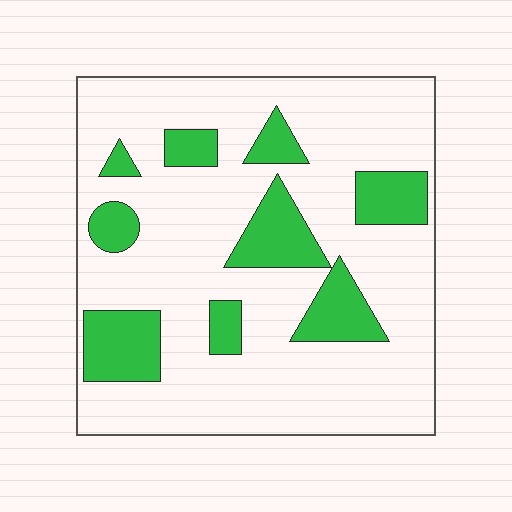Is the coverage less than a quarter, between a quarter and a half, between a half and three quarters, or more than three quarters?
Less than a quarter.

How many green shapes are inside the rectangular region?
9.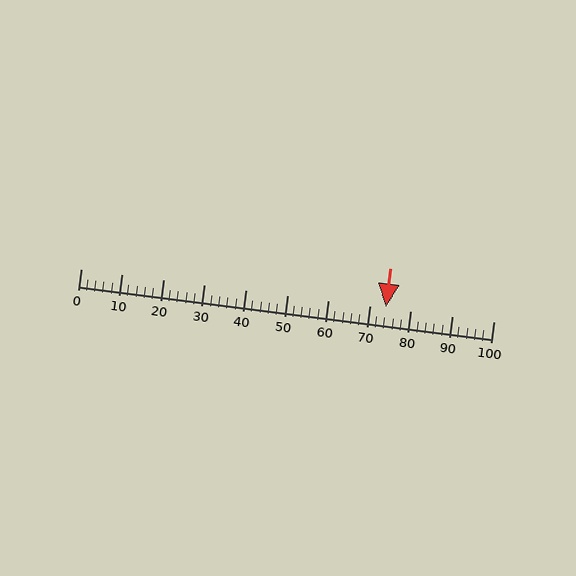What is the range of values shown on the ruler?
The ruler shows values from 0 to 100.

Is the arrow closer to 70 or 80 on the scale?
The arrow is closer to 70.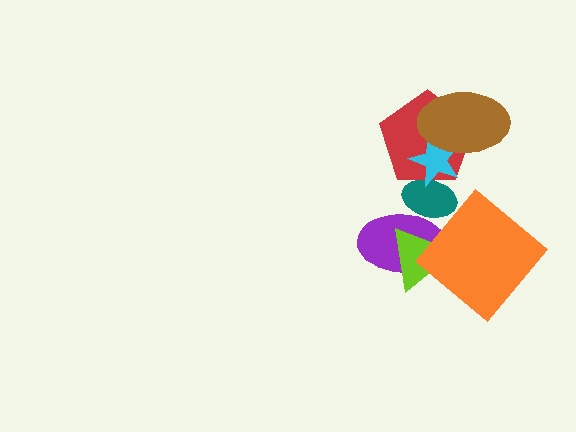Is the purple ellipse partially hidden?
Yes, it is partially covered by another shape.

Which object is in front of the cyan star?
The brown ellipse is in front of the cyan star.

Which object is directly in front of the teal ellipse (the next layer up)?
The purple ellipse is directly in front of the teal ellipse.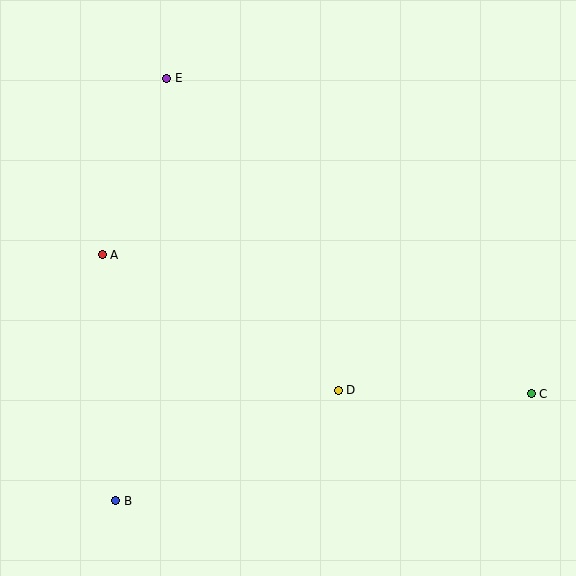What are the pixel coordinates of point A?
Point A is at (102, 255).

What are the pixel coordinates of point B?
Point B is at (116, 501).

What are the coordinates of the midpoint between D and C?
The midpoint between D and C is at (435, 392).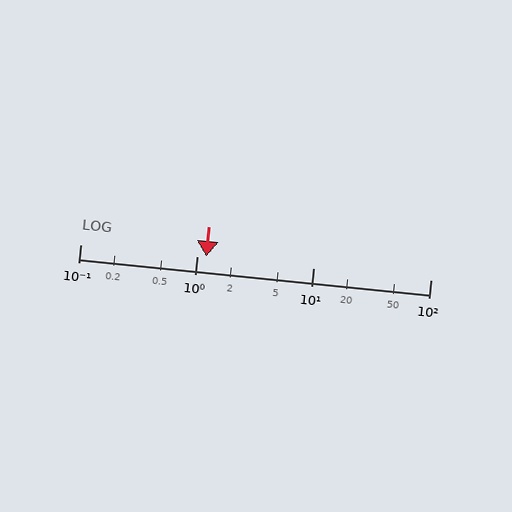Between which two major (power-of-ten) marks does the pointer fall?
The pointer is between 1 and 10.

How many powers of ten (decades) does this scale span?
The scale spans 3 decades, from 0.1 to 100.